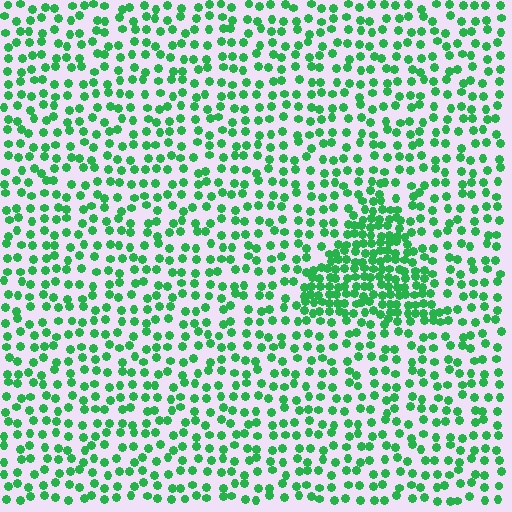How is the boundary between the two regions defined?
The boundary is defined by a change in element density (approximately 2.2x ratio). All elements are the same color, size, and shape.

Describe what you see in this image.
The image contains small green elements arranged at two different densities. A triangle-shaped region is visible where the elements are more densely packed than the surrounding area.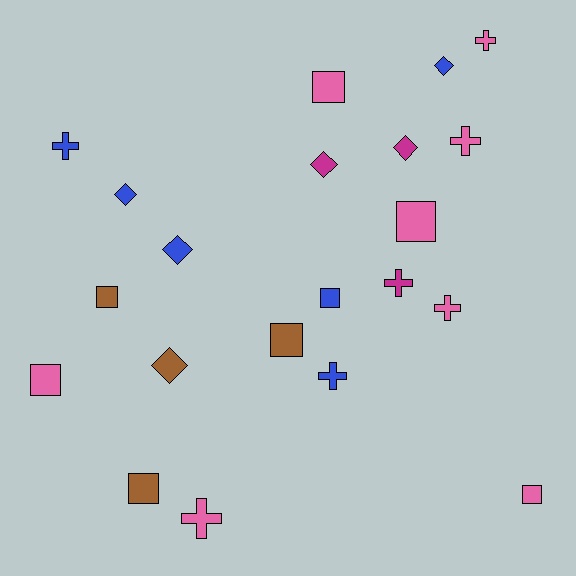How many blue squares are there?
There is 1 blue square.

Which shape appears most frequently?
Square, with 8 objects.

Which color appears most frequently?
Pink, with 8 objects.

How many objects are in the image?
There are 21 objects.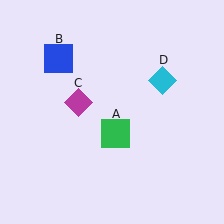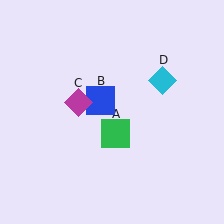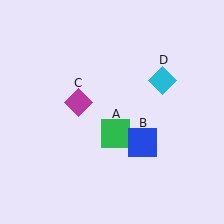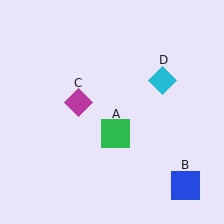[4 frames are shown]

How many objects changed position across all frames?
1 object changed position: blue square (object B).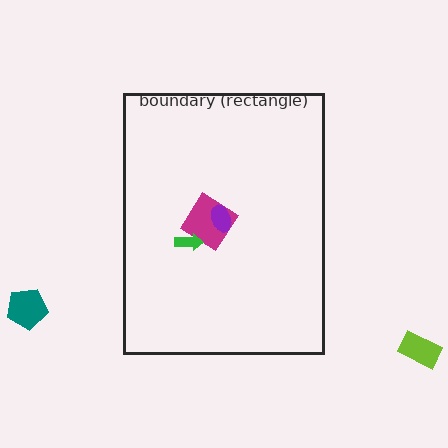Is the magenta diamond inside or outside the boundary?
Inside.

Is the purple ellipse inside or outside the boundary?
Inside.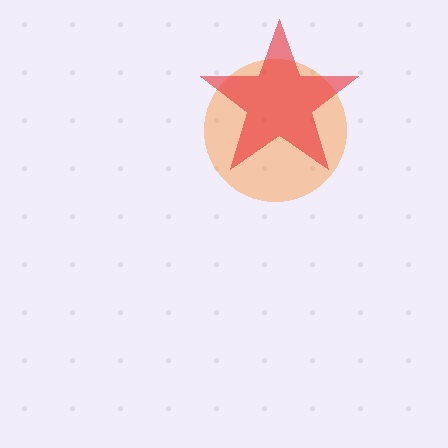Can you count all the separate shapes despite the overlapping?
Yes, there are 2 separate shapes.